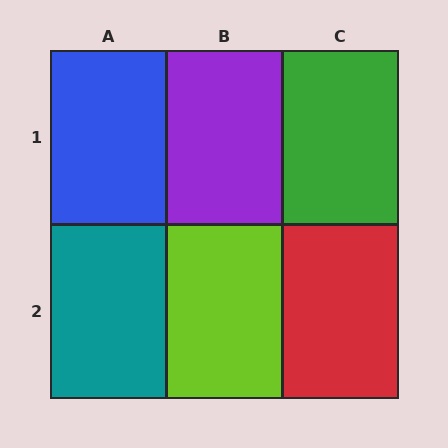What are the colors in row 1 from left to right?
Blue, purple, green.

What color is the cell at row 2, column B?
Lime.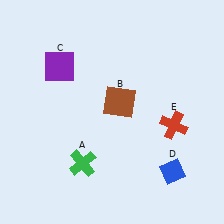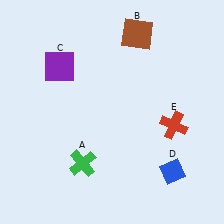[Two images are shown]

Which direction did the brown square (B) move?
The brown square (B) moved up.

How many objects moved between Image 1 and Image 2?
1 object moved between the two images.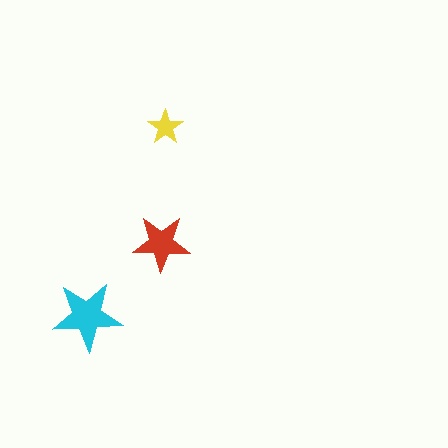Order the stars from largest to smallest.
the cyan one, the red one, the yellow one.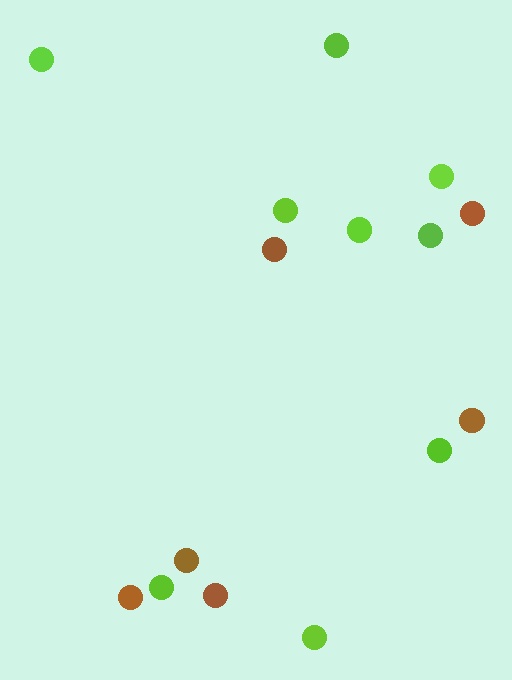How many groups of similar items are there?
There are 2 groups: one group of lime circles (9) and one group of brown circles (6).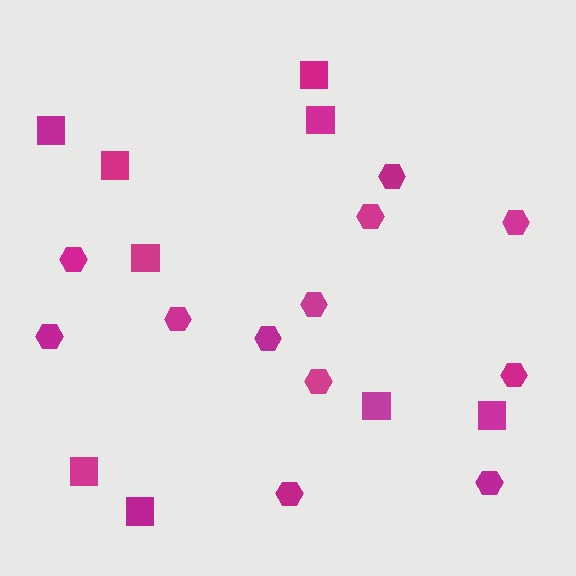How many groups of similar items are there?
There are 2 groups: one group of hexagons (12) and one group of squares (9).